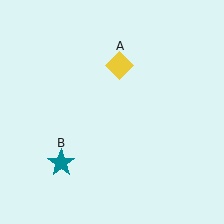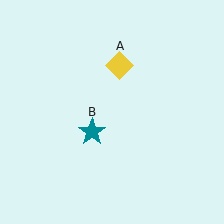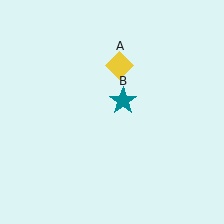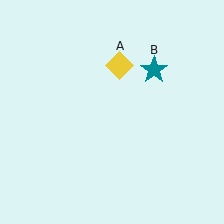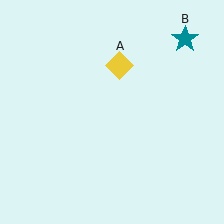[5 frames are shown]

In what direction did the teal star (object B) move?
The teal star (object B) moved up and to the right.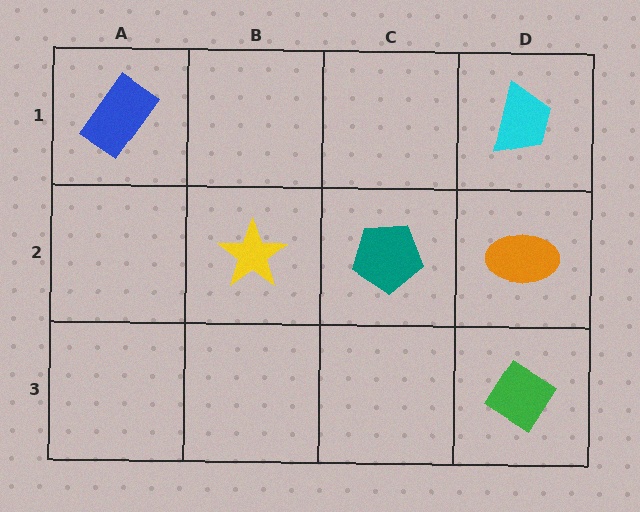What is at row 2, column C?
A teal pentagon.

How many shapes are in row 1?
2 shapes.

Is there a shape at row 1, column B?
No, that cell is empty.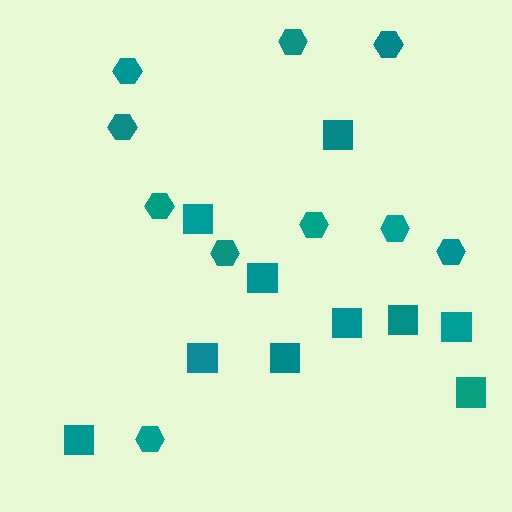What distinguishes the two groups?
There are 2 groups: one group of squares (10) and one group of hexagons (10).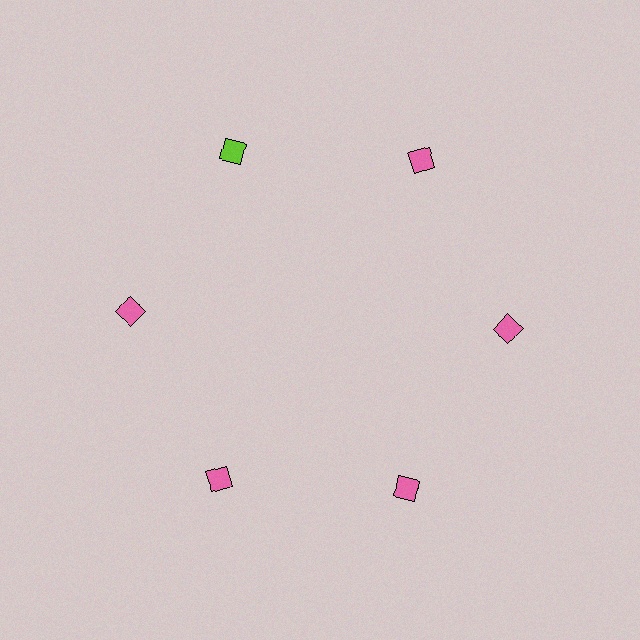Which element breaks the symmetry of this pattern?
The lime diamond at roughly the 11 o'clock position breaks the symmetry. All other shapes are pink diamonds.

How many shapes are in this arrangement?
There are 6 shapes arranged in a ring pattern.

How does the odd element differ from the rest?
It has a different color: lime instead of pink.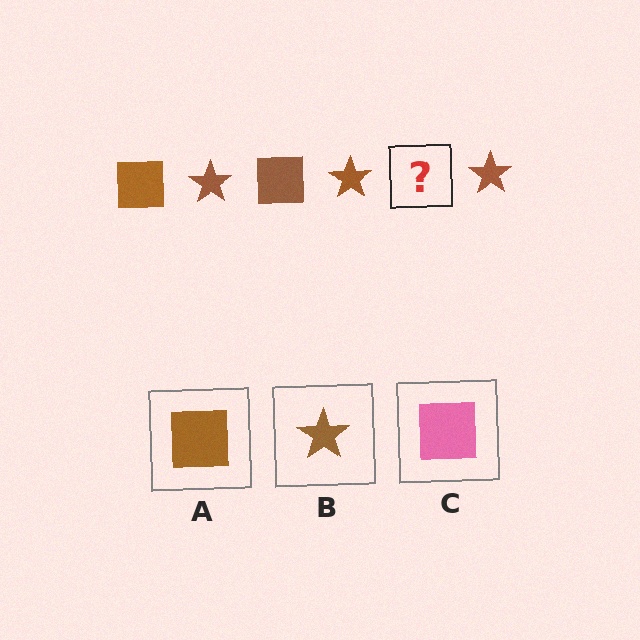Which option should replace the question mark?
Option A.